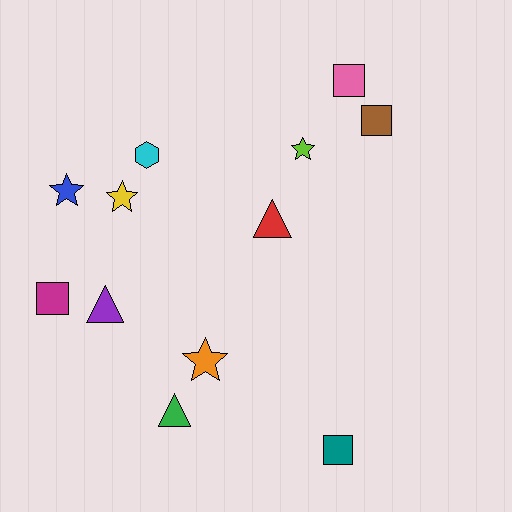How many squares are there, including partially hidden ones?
There are 4 squares.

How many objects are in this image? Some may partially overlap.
There are 12 objects.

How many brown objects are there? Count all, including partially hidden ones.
There is 1 brown object.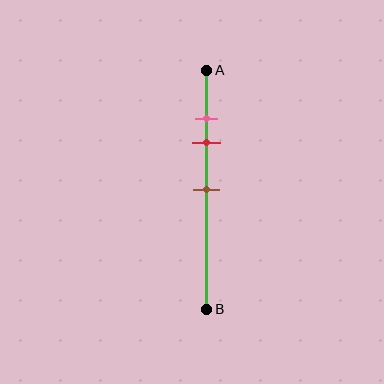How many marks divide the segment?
There are 3 marks dividing the segment.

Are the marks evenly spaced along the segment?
No, the marks are not evenly spaced.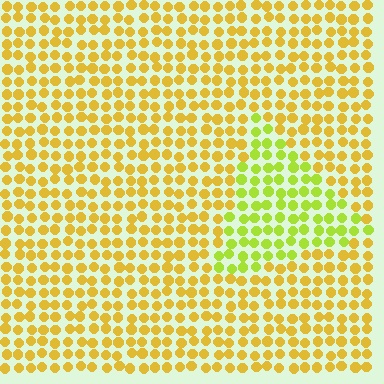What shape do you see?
I see a triangle.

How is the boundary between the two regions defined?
The boundary is defined purely by a slight shift in hue (about 35 degrees). Spacing, size, and orientation are identical on both sides.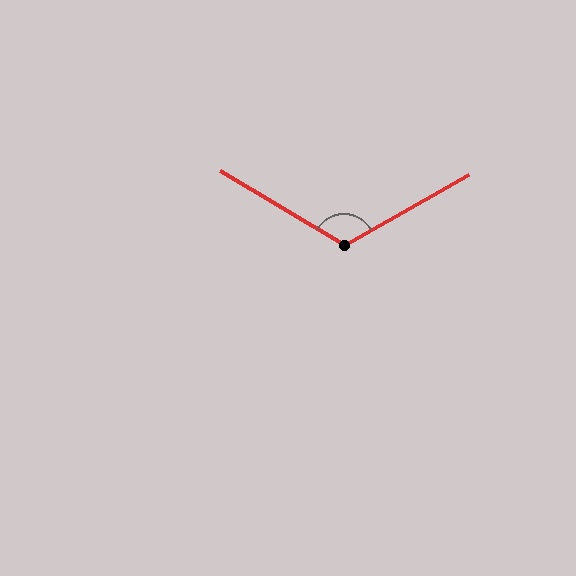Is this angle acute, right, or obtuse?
It is obtuse.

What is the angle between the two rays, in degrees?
Approximately 119 degrees.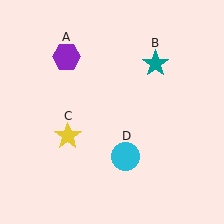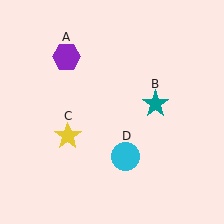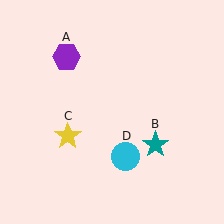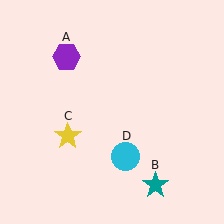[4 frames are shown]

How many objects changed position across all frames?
1 object changed position: teal star (object B).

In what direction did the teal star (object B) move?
The teal star (object B) moved down.